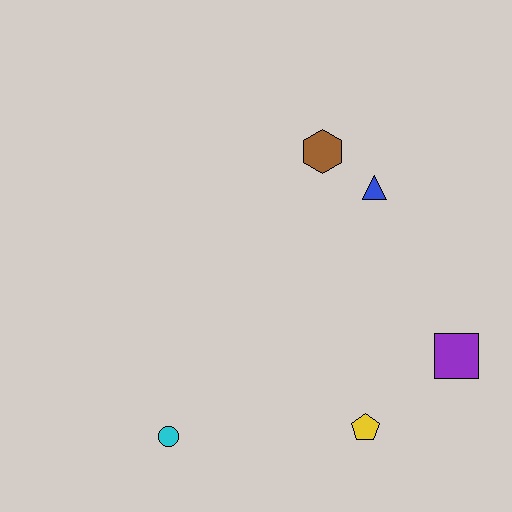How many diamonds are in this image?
There are no diamonds.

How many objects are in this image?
There are 5 objects.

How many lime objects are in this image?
There are no lime objects.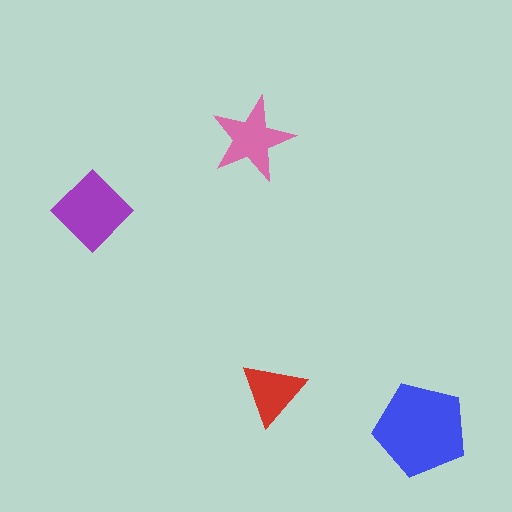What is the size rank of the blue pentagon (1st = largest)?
1st.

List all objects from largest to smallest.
The blue pentagon, the purple diamond, the pink star, the red triangle.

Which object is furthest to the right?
The blue pentagon is rightmost.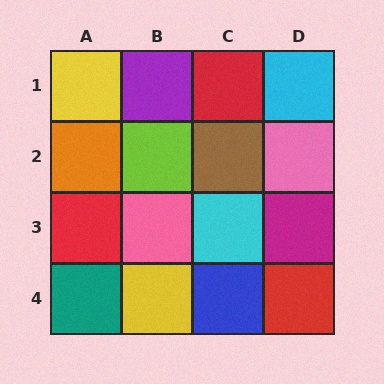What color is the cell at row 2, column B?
Lime.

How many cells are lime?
1 cell is lime.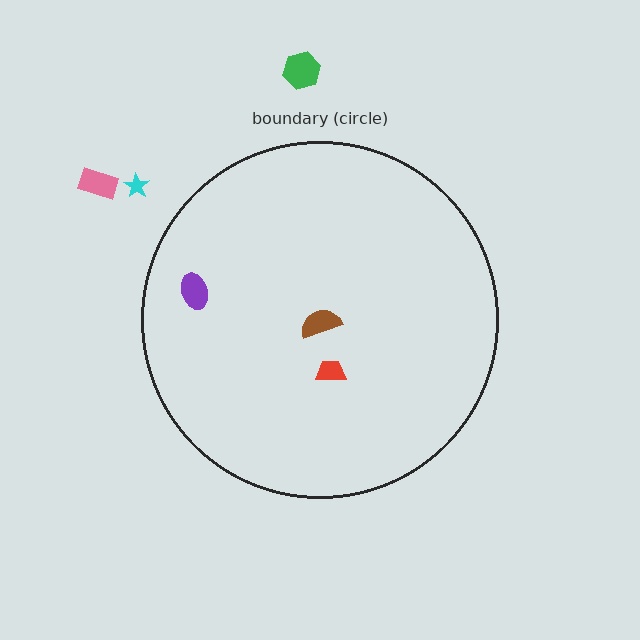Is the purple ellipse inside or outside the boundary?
Inside.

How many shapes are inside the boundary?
3 inside, 3 outside.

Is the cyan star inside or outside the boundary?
Outside.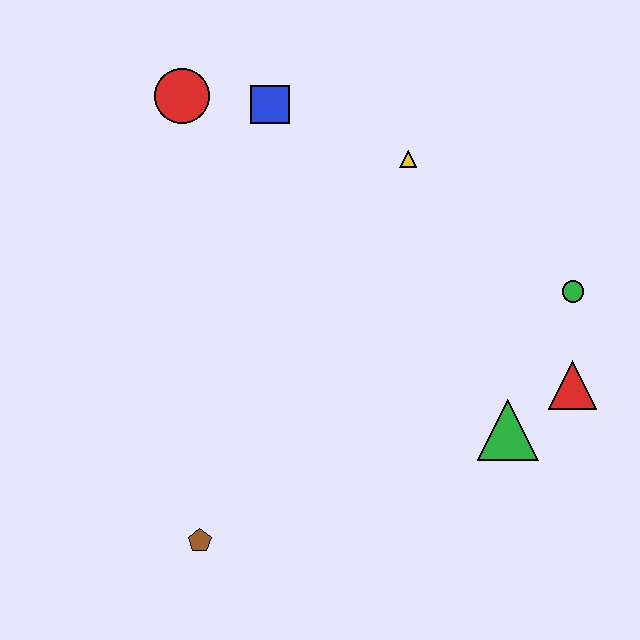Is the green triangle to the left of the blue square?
No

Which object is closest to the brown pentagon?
The green triangle is closest to the brown pentagon.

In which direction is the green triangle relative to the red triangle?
The green triangle is to the left of the red triangle.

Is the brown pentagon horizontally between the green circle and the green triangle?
No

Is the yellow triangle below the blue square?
Yes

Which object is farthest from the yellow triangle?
The brown pentagon is farthest from the yellow triangle.